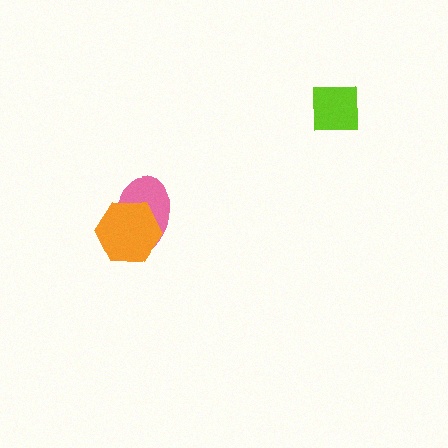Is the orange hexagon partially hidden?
No, no other shape covers it.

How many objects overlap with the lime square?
0 objects overlap with the lime square.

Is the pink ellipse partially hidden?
Yes, it is partially covered by another shape.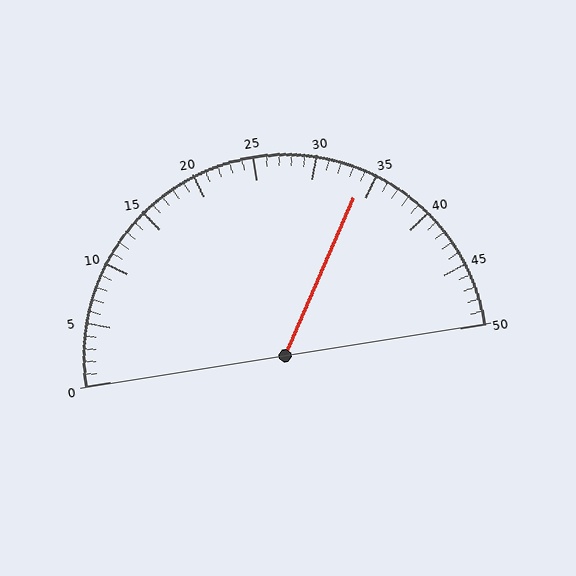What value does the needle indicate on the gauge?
The needle indicates approximately 34.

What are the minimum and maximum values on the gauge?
The gauge ranges from 0 to 50.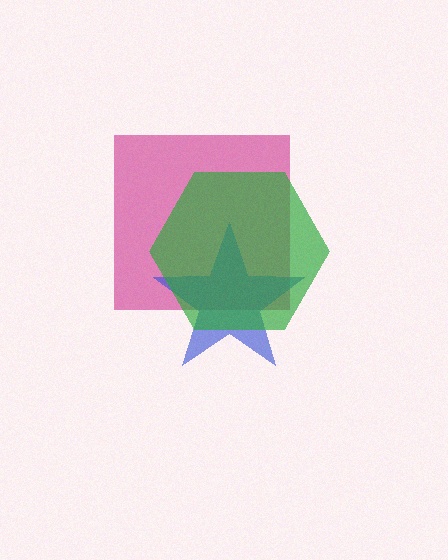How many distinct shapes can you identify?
There are 3 distinct shapes: a magenta square, a blue star, a green hexagon.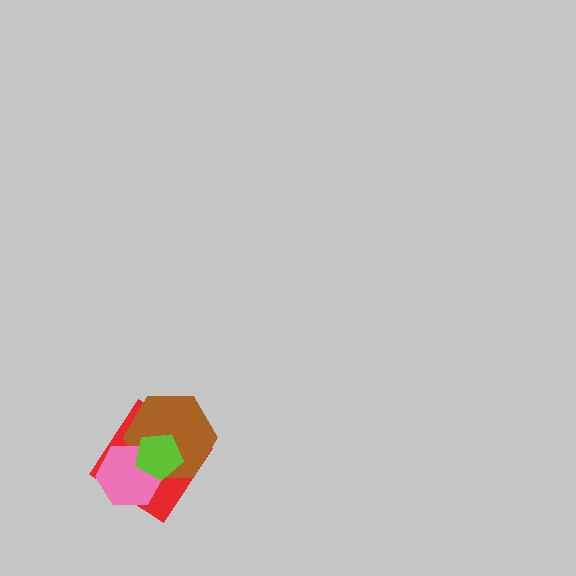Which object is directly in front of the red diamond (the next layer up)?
The brown hexagon is directly in front of the red diamond.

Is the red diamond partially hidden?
Yes, it is partially covered by another shape.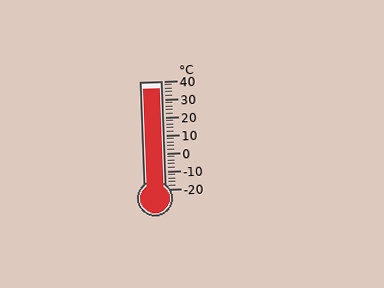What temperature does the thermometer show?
The thermometer shows approximately 36°C.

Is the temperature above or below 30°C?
The temperature is above 30°C.